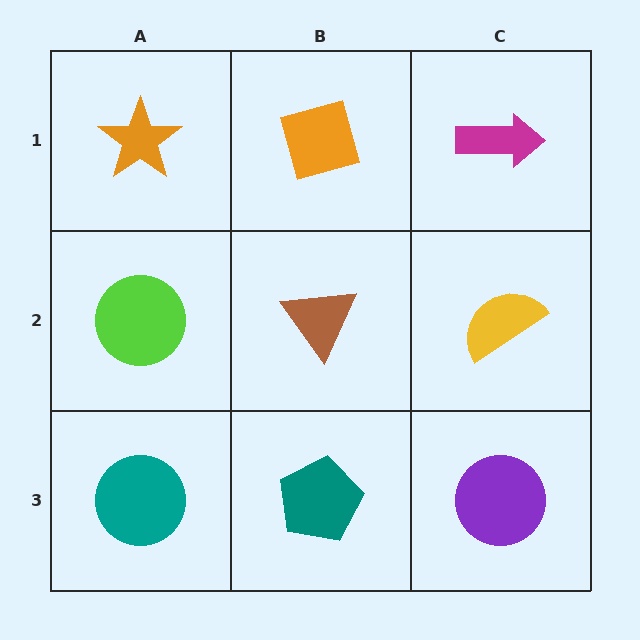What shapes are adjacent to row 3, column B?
A brown triangle (row 2, column B), a teal circle (row 3, column A), a purple circle (row 3, column C).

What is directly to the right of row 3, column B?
A purple circle.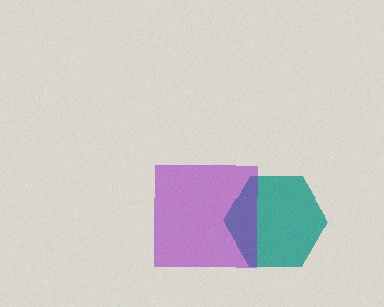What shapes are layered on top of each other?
The layered shapes are: a teal hexagon, a purple square.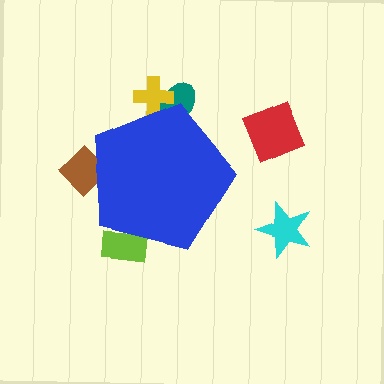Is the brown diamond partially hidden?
Yes, the brown diamond is partially hidden behind the blue pentagon.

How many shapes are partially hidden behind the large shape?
4 shapes are partially hidden.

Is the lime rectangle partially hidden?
Yes, the lime rectangle is partially hidden behind the blue pentagon.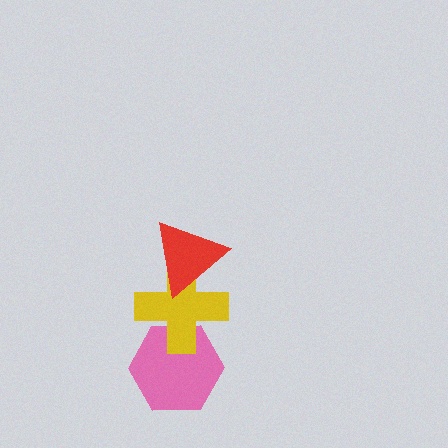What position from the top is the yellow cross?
The yellow cross is 2nd from the top.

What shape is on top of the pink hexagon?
The yellow cross is on top of the pink hexagon.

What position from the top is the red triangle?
The red triangle is 1st from the top.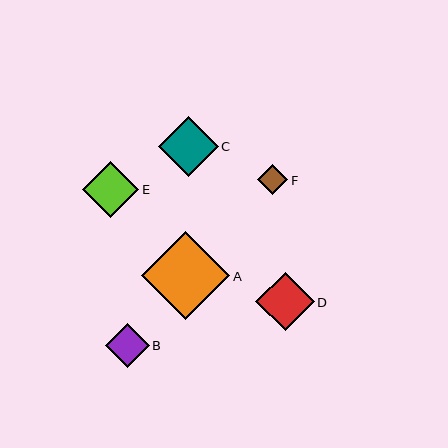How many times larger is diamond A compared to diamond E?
Diamond A is approximately 1.6 times the size of diamond E.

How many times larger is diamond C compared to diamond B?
Diamond C is approximately 1.4 times the size of diamond B.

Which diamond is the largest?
Diamond A is the largest with a size of approximately 88 pixels.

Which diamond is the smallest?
Diamond F is the smallest with a size of approximately 30 pixels.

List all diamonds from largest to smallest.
From largest to smallest: A, C, D, E, B, F.